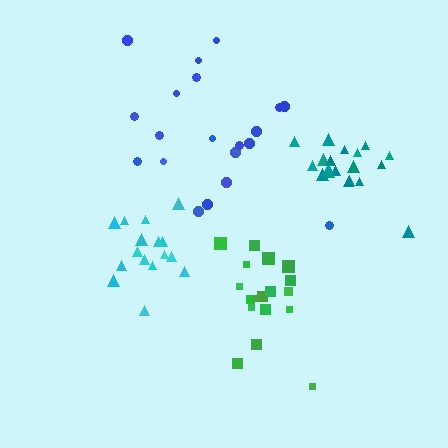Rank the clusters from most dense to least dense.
teal, cyan, green, blue.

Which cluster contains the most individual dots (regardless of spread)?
Blue (20).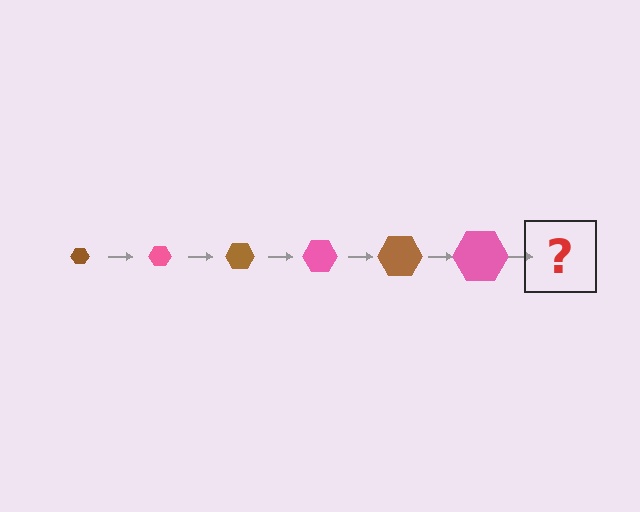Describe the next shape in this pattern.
It should be a brown hexagon, larger than the previous one.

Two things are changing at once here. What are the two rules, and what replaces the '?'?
The two rules are that the hexagon grows larger each step and the color cycles through brown and pink. The '?' should be a brown hexagon, larger than the previous one.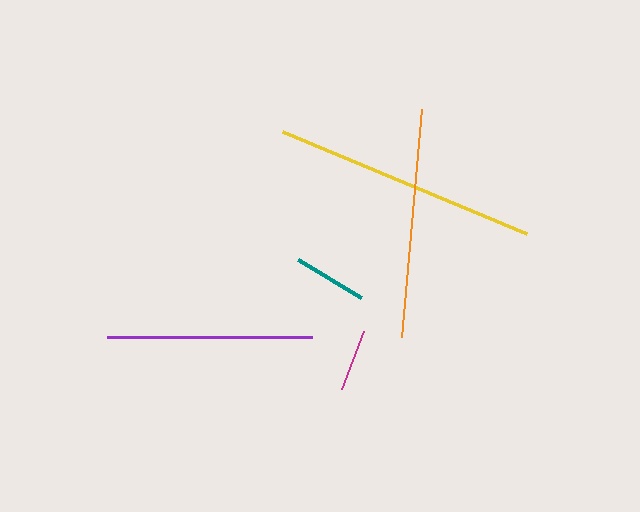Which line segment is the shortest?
The magenta line is the shortest at approximately 62 pixels.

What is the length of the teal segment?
The teal segment is approximately 74 pixels long.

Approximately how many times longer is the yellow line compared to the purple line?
The yellow line is approximately 1.3 times the length of the purple line.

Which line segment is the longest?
The yellow line is the longest at approximately 264 pixels.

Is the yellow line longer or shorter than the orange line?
The yellow line is longer than the orange line.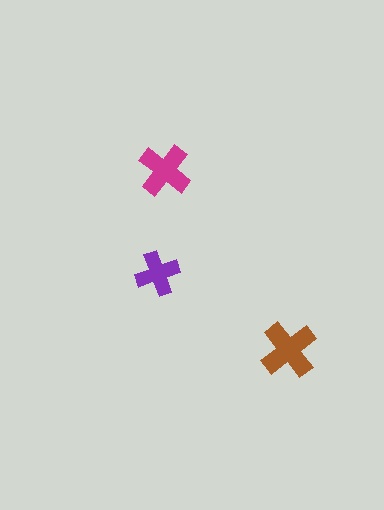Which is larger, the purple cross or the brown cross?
The brown one.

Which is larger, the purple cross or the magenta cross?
The magenta one.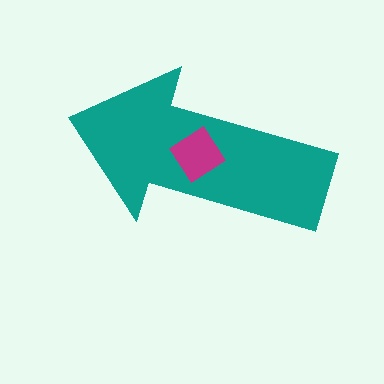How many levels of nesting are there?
2.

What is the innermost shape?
The magenta diamond.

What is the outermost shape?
The teal arrow.